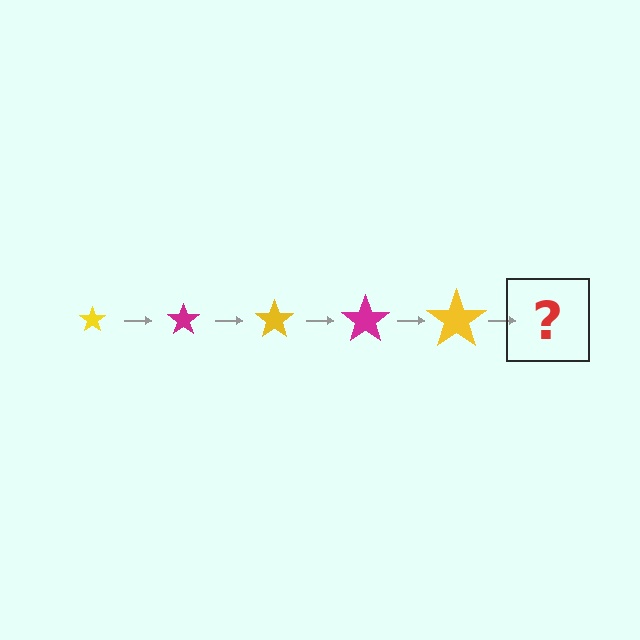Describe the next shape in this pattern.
It should be a magenta star, larger than the previous one.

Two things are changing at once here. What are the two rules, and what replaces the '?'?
The two rules are that the star grows larger each step and the color cycles through yellow and magenta. The '?' should be a magenta star, larger than the previous one.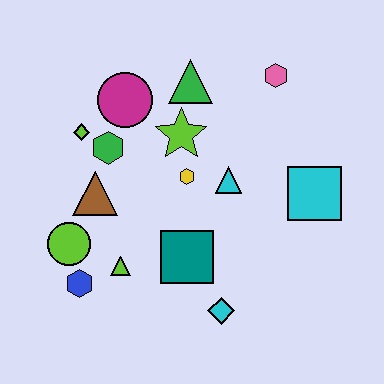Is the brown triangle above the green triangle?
No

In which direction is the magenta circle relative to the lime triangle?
The magenta circle is above the lime triangle.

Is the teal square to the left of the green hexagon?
No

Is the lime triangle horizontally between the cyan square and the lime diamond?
Yes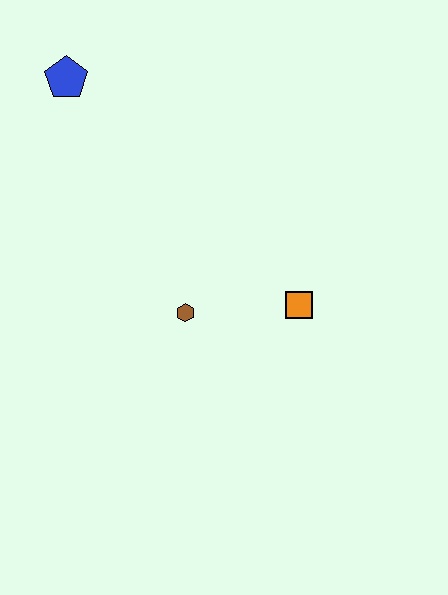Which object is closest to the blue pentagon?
The brown hexagon is closest to the blue pentagon.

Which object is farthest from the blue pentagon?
The orange square is farthest from the blue pentagon.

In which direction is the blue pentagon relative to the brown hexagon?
The blue pentagon is above the brown hexagon.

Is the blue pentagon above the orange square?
Yes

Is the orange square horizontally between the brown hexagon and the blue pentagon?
No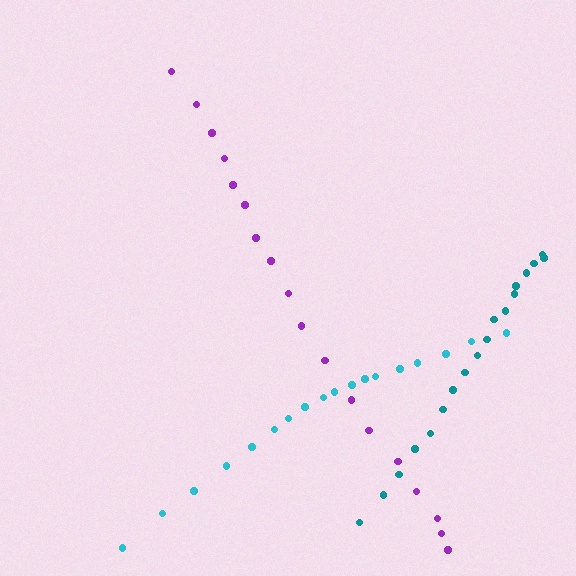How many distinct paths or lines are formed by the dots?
There are 3 distinct paths.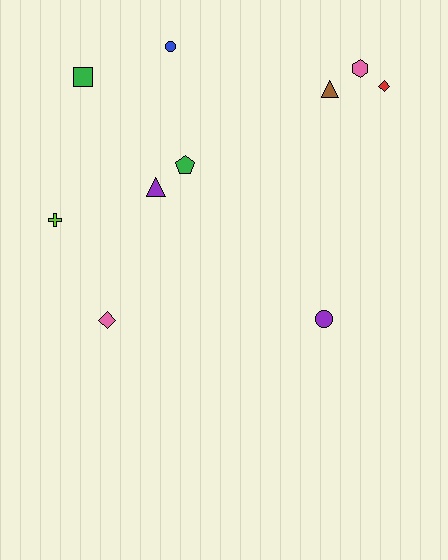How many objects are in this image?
There are 10 objects.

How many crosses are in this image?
There is 1 cross.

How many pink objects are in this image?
There are 2 pink objects.